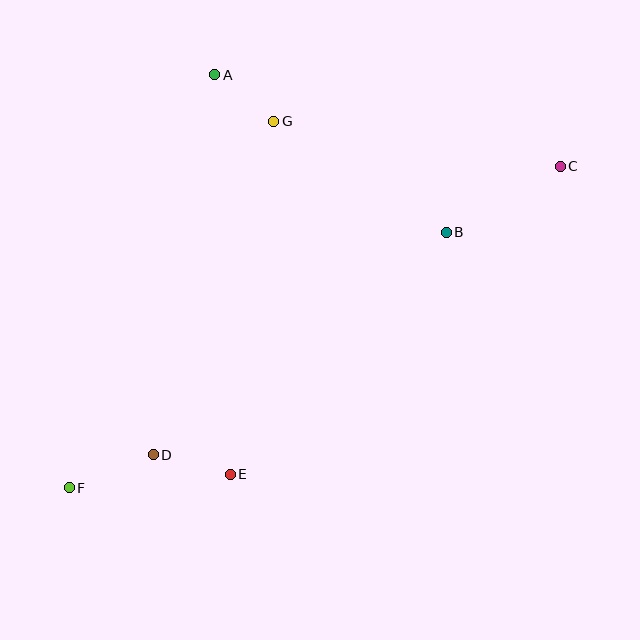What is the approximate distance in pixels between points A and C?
The distance between A and C is approximately 357 pixels.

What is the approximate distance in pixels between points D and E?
The distance between D and E is approximately 79 pixels.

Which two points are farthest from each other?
Points C and F are farthest from each other.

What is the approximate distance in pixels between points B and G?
The distance between B and G is approximately 205 pixels.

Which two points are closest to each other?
Points A and G are closest to each other.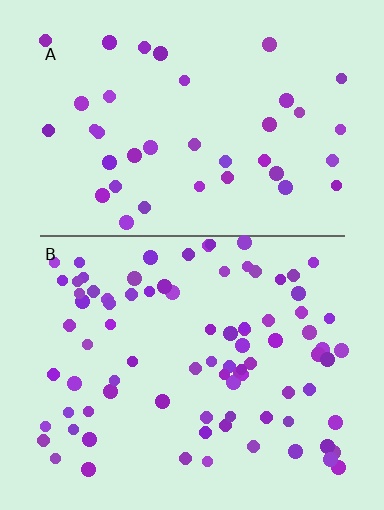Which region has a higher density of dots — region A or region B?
B (the bottom).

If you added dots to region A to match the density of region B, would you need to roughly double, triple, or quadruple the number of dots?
Approximately double.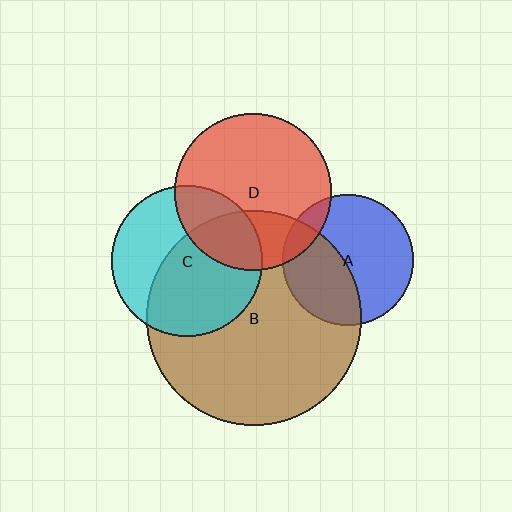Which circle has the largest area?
Circle B (brown).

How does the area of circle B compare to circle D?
Approximately 1.9 times.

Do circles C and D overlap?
Yes.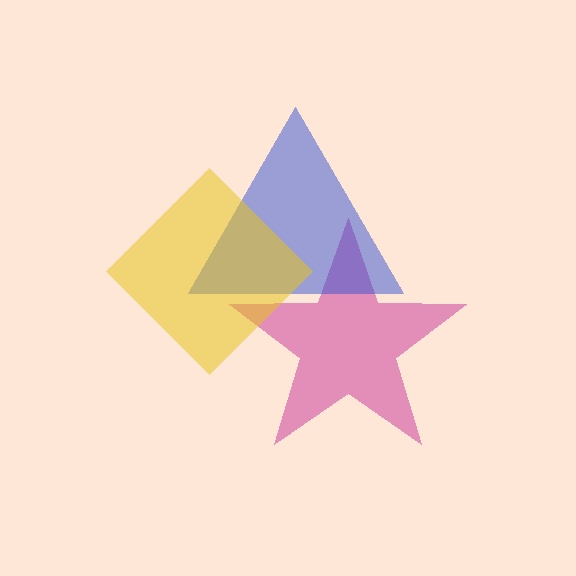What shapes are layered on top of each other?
The layered shapes are: a magenta star, a blue triangle, a yellow diamond.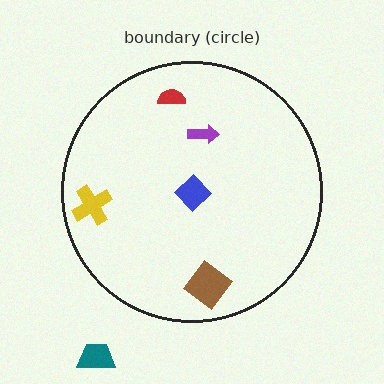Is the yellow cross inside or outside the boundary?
Inside.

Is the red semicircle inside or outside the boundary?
Inside.